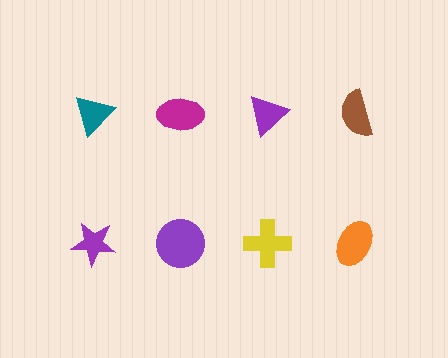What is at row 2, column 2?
A purple circle.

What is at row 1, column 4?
A brown semicircle.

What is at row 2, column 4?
An orange ellipse.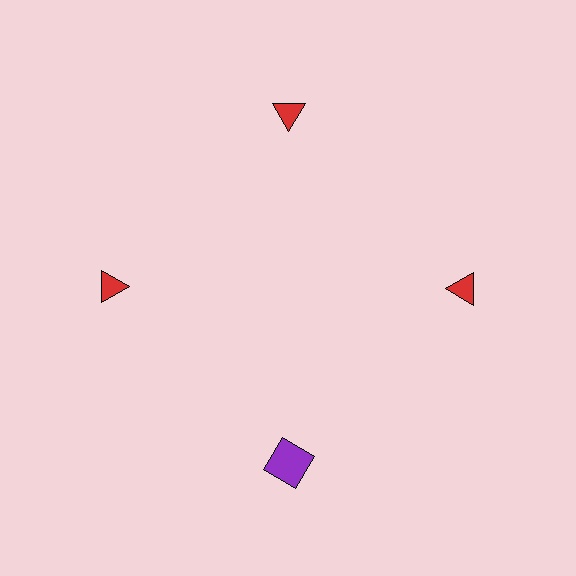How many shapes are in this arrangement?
There are 4 shapes arranged in a ring pattern.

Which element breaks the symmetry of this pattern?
The purple square at roughly the 6 o'clock position breaks the symmetry. All other shapes are red triangles.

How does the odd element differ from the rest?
It differs in both color (purple instead of red) and shape (square instead of triangle).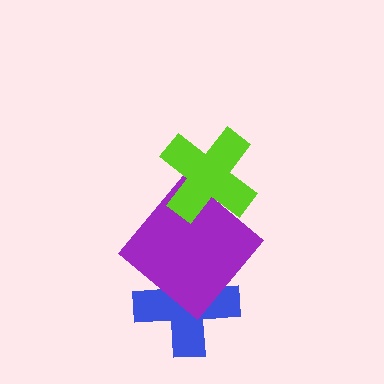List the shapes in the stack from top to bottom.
From top to bottom: the lime cross, the purple diamond, the blue cross.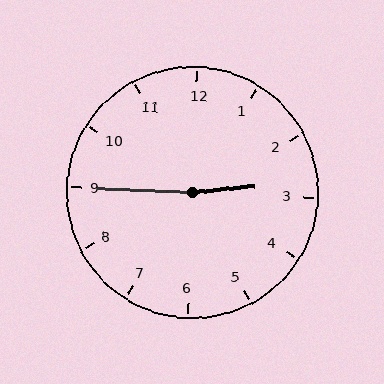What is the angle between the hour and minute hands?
Approximately 172 degrees.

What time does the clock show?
2:45.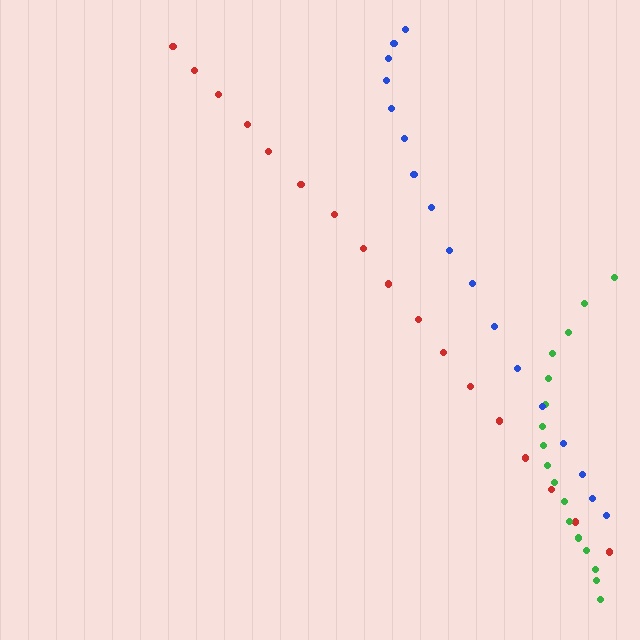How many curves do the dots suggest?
There are 3 distinct paths.